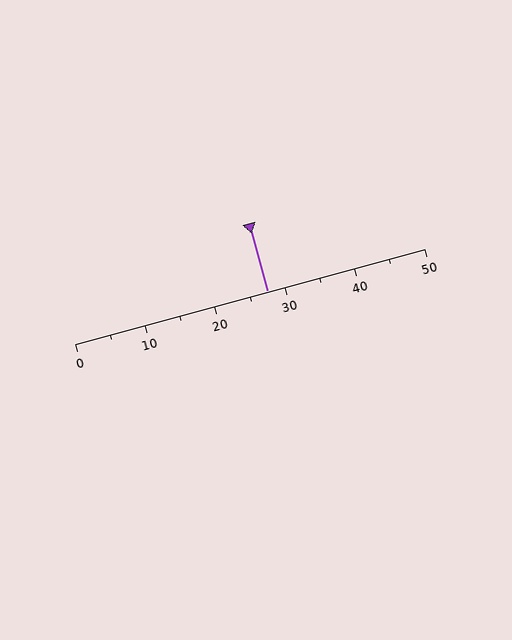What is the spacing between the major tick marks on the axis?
The major ticks are spaced 10 apart.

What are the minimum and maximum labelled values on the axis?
The axis runs from 0 to 50.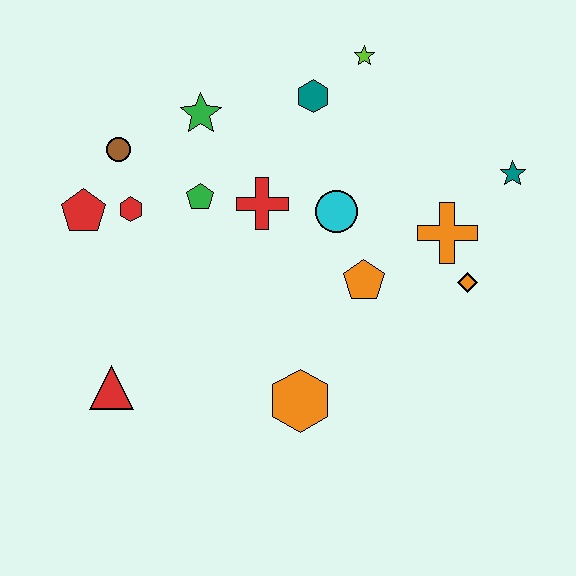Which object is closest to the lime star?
The teal hexagon is closest to the lime star.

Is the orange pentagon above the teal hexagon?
No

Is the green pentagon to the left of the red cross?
Yes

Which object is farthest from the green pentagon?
The teal star is farthest from the green pentagon.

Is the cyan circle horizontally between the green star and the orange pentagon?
Yes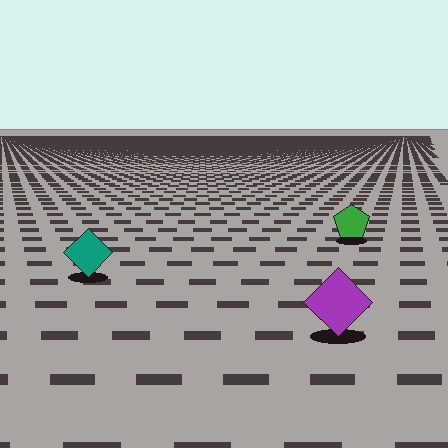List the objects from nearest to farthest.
From nearest to farthest: the purple diamond, the teal diamond, the green pentagon.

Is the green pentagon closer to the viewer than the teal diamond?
No. The teal diamond is closer — you can tell from the texture gradient: the ground texture is coarser near it.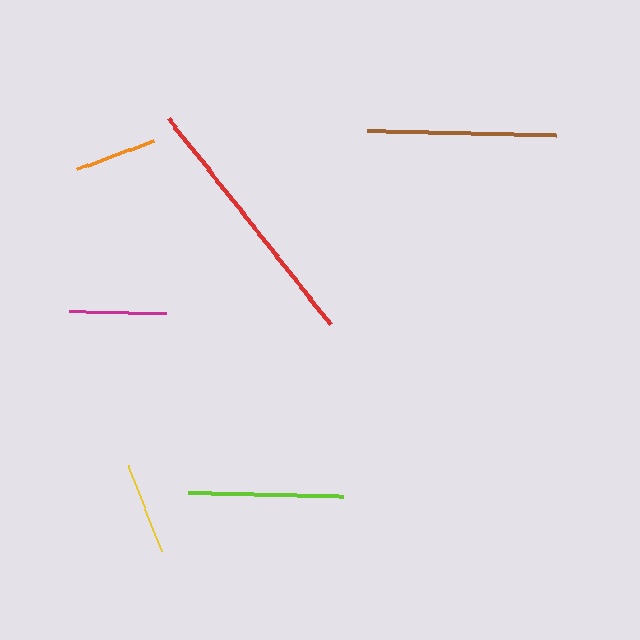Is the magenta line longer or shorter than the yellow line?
The magenta line is longer than the yellow line.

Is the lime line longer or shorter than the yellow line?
The lime line is longer than the yellow line.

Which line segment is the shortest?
The orange line is the shortest at approximately 82 pixels.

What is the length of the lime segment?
The lime segment is approximately 155 pixels long.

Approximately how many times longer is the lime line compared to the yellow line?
The lime line is approximately 1.7 times the length of the yellow line.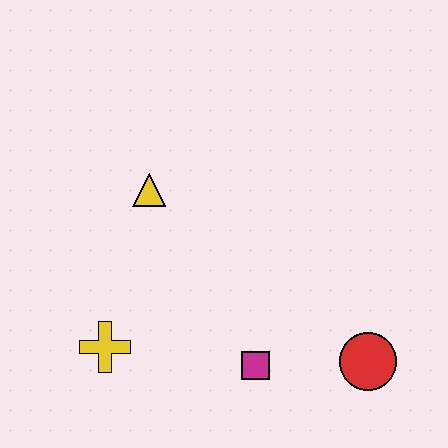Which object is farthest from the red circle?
The yellow triangle is farthest from the red circle.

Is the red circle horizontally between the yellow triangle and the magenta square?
No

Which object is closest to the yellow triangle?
The yellow cross is closest to the yellow triangle.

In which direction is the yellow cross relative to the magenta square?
The yellow cross is to the left of the magenta square.